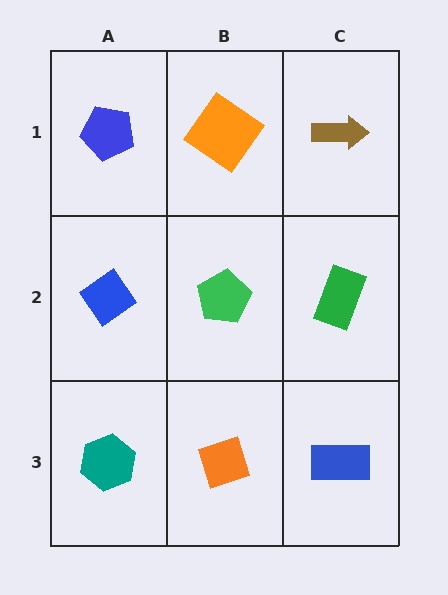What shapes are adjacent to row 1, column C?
A green rectangle (row 2, column C), an orange diamond (row 1, column B).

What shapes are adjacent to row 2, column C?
A brown arrow (row 1, column C), a blue rectangle (row 3, column C), a green pentagon (row 2, column B).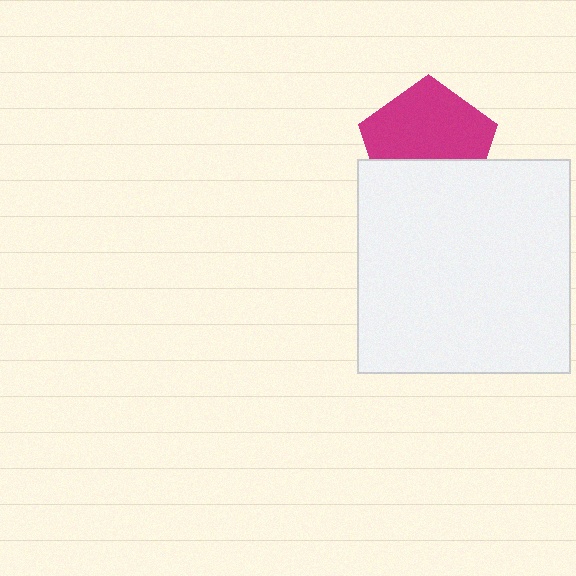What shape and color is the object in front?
The object in front is a white square.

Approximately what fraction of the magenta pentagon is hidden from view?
Roughly 37% of the magenta pentagon is hidden behind the white square.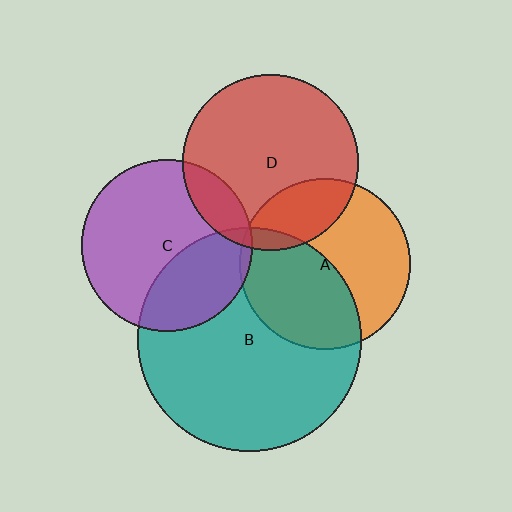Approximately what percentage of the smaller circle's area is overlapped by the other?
Approximately 45%.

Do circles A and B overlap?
Yes.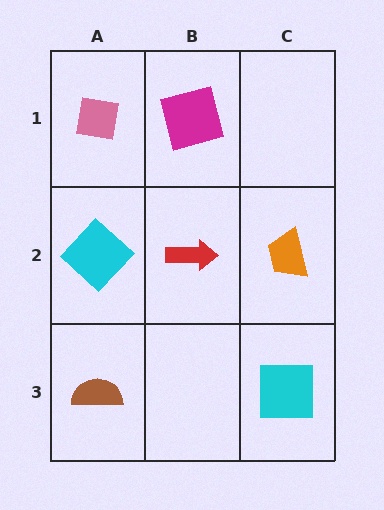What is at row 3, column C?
A cyan square.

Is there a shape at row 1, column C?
No, that cell is empty.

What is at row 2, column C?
An orange trapezoid.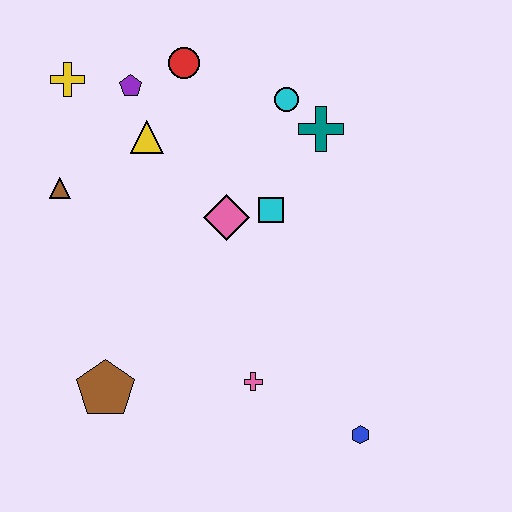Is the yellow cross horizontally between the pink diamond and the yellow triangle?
No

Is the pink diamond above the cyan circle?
No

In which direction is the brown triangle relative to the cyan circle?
The brown triangle is to the left of the cyan circle.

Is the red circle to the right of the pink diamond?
No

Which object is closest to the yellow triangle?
The purple pentagon is closest to the yellow triangle.